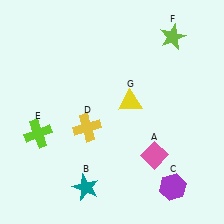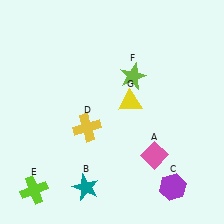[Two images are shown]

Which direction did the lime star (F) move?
The lime star (F) moved down.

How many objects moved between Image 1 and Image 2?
2 objects moved between the two images.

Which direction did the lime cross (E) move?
The lime cross (E) moved down.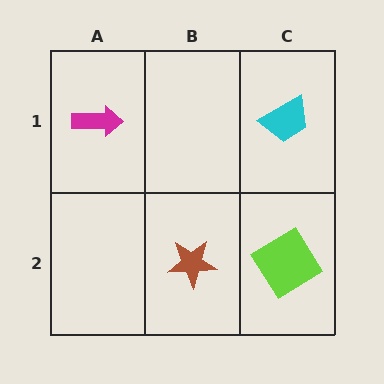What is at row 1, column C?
A cyan trapezoid.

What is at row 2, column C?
A lime diamond.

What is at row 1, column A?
A magenta arrow.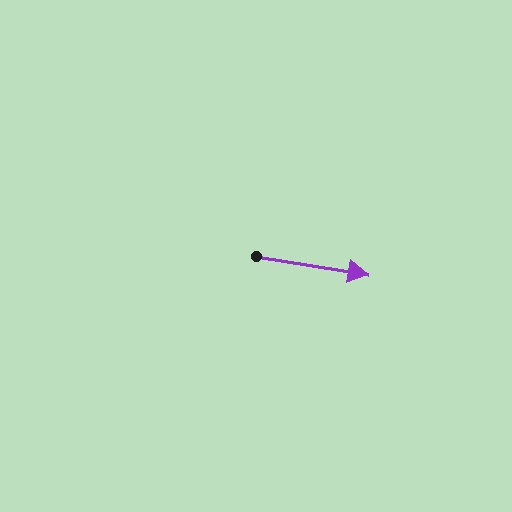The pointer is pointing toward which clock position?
Roughly 3 o'clock.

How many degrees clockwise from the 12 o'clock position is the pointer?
Approximately 99 degrees.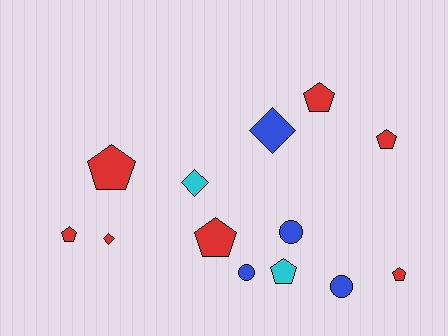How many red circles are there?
There are no red circles.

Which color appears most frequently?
Red, with 7 objects.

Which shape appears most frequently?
Pentagon, with 7 objects.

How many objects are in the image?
There are 13 objects.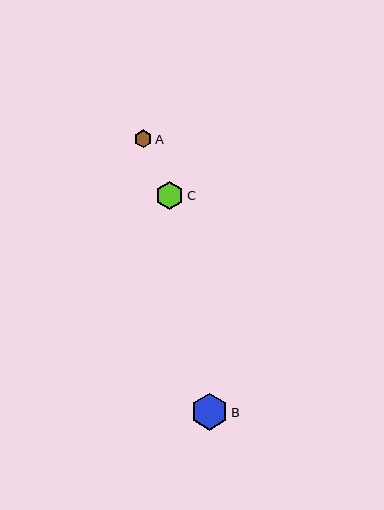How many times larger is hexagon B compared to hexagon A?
Hexagon B is approximately 2.0 times the size of hexagon A.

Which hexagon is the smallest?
Hexagon A is the smallest with a size of approximately 18 pixels.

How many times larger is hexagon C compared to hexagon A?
Hexagon C is approximately 1.5 times the size of hexagon A.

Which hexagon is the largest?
Hexagon B is the largest with a size of approximately 37 pixels.